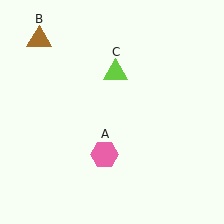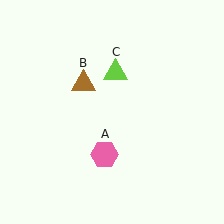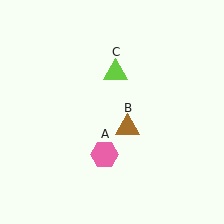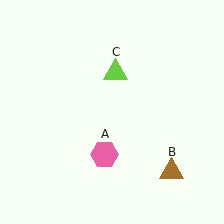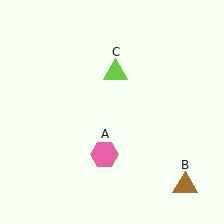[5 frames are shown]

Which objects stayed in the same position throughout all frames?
Pink hexagon (object A) and lime triangle (object C) remained stationary.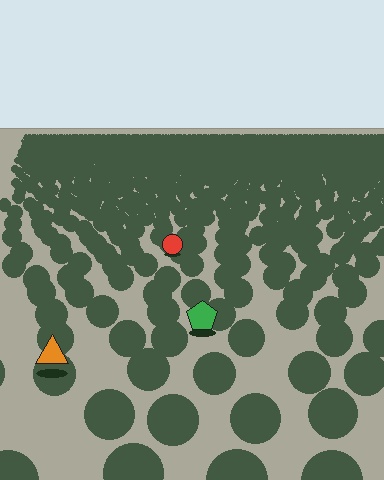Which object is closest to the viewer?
The orange triangle is closest. The texture marks near it are larger and more spread out.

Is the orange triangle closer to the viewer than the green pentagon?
Yes. The orange triangle is closer — you can tell from the texture gradient: the ground texture is coarser near it.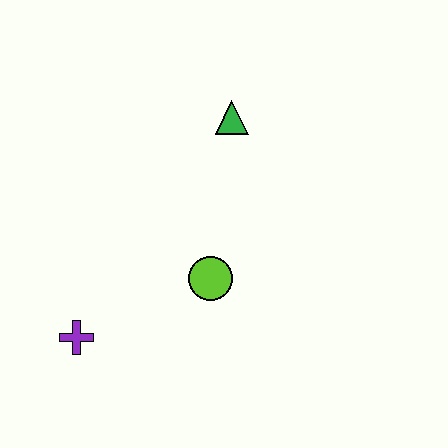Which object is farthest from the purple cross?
The green triangle is farthest from the purple cross.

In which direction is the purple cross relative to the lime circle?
The purple cross is to the left of the lime circle.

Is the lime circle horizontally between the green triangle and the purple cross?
Yes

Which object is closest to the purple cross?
The lime circle is closest to the purple cross.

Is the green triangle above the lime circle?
Yes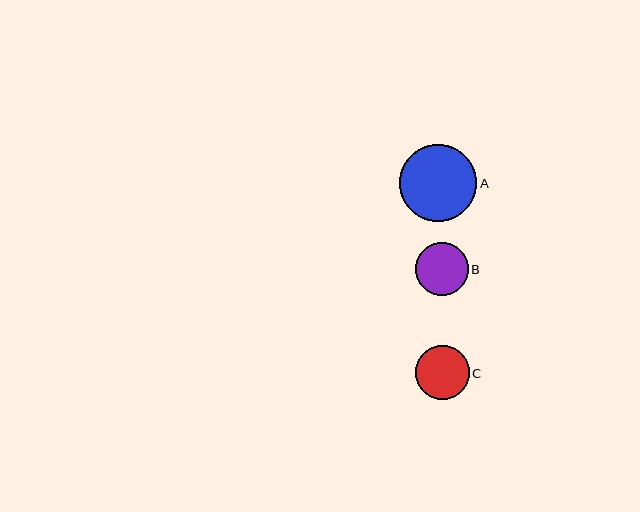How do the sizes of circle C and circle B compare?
Circle C and circle B are approximately the same size.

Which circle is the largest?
Circle A is the largest with a size of approximately 77 pixels.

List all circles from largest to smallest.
From largest to smallest: A, C, B.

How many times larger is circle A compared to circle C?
Circle A is approximately 1.4 times the size of circle C.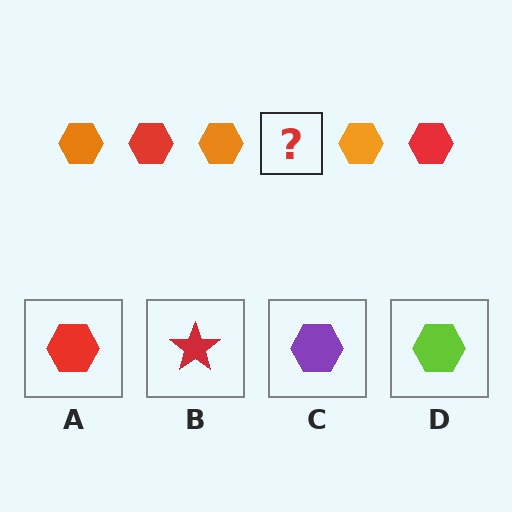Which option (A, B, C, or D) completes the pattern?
A.